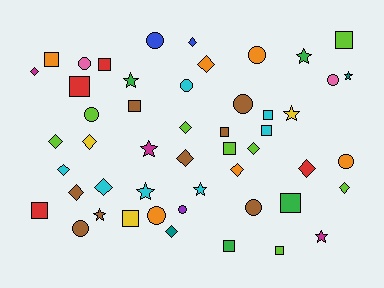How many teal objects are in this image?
There are 2 teal objects.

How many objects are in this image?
There are 50 objects.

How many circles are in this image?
There are 12 circles.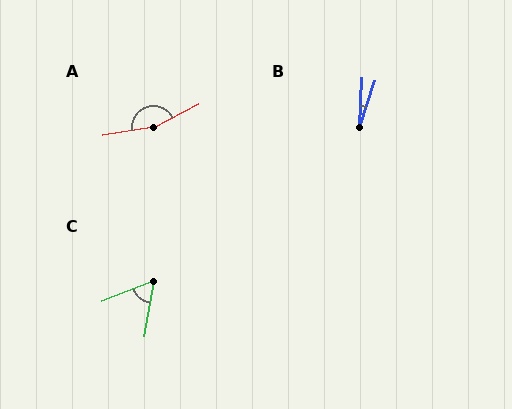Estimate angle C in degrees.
Approximately 59 degrees.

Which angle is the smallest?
B, at approximately 15 degrees.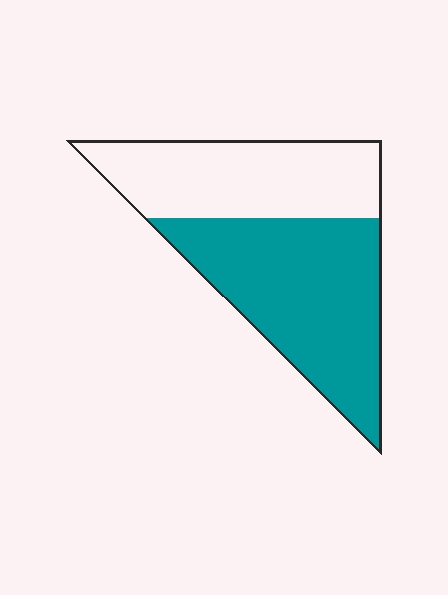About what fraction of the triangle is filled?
About three fifths (3/5).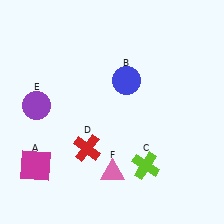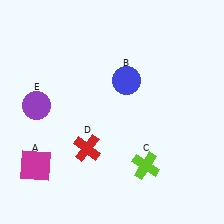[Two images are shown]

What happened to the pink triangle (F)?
The pink triangle (F) was removed in Image 2. It was in the bottom-right area of Image 1.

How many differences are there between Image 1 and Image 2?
There is 1 difference between the two images.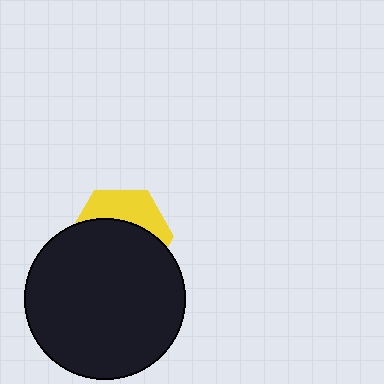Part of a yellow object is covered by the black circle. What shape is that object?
It is a hexagon.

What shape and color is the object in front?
The object in front is a black circle.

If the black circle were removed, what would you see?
You would see the complete yellow hexagon.